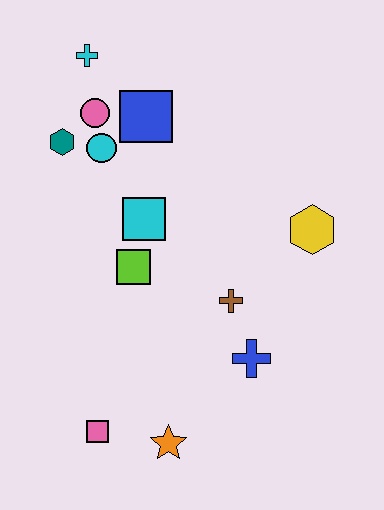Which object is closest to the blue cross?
The brown cross is closest to the blue cross.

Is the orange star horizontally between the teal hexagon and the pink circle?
No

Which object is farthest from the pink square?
The cyan cross is farthest from the pink square.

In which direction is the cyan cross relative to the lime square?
The cyan cross is above the lime square.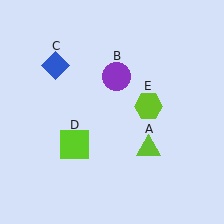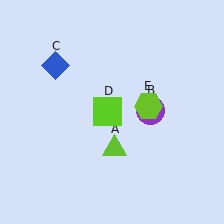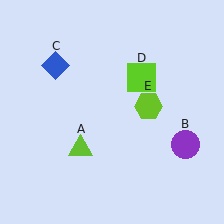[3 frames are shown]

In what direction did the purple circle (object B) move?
The purple circle (object B) moved down and to the right.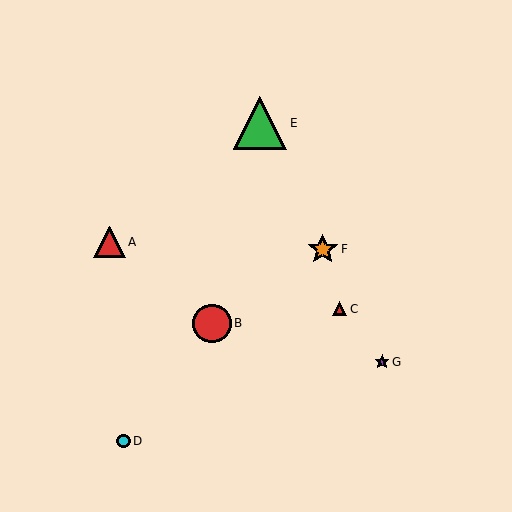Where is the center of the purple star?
The center of the purple star is at (382, 362).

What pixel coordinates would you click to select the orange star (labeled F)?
Click at (323, 249) to select the orange star F.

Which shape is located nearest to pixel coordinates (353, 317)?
The red triangle (labeled C) at (340, 309) is nearest to that location.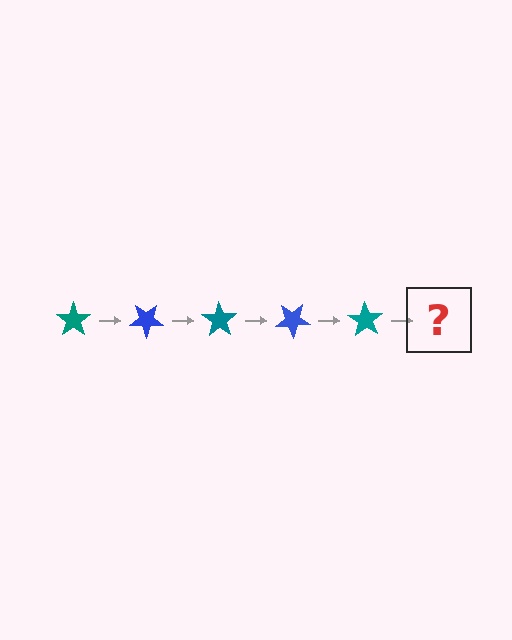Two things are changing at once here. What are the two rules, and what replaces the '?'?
The two rules are that it rotates 35 degrees each step and the color cycles through teal and blue. The '?' should be a blue star, rotated 175 degrees from the start.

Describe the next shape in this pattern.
It should be a blue star, rotated 175 degrees from the start.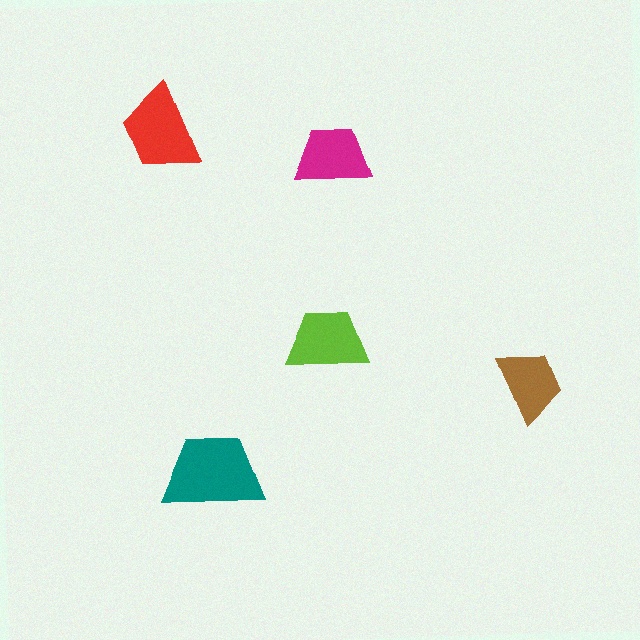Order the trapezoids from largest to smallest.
the teal one, the red one, the lime one, the magenta one, the brown one.